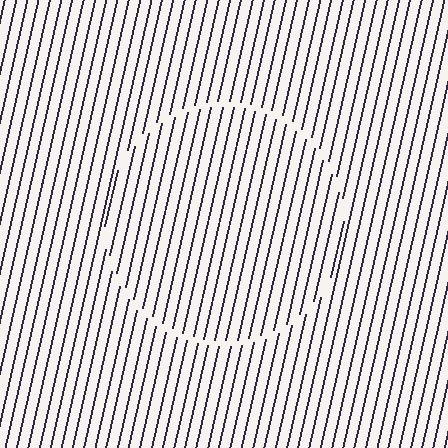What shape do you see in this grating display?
An illusory circle. The interior of the shape contains the same grating, shifted by half a period — the contour is defined by the phase discontinuity where line-ends from the inner and outer gratings abut.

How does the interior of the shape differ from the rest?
The interior of the shape contains the same grating, shifted by half a period — the contour is defined by the phase discontinuity where line-ends from the inner and outer gratings abut.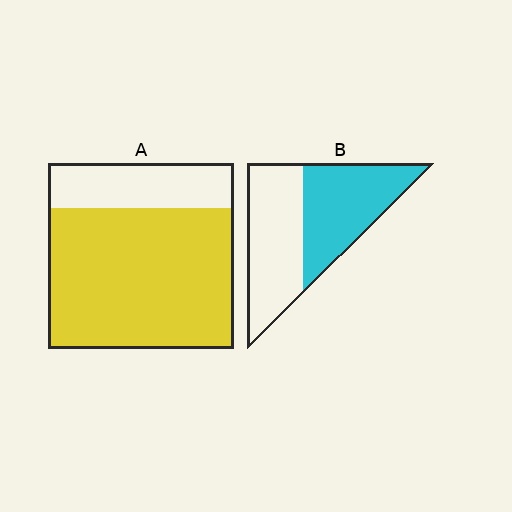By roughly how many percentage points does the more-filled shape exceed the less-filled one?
By roughly 25 percentage points (A over B).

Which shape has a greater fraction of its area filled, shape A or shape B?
Shape A.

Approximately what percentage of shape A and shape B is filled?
A is approximately 75% and B is approximately 50%.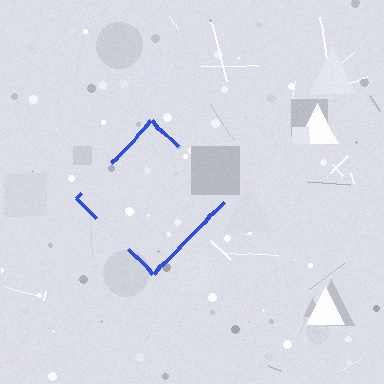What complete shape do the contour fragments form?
The contour fragments form a diamond.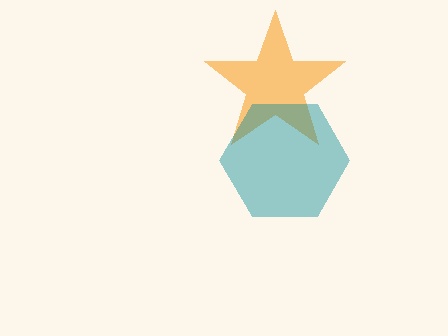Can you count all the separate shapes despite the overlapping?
Yes, there are 2 separate shapes.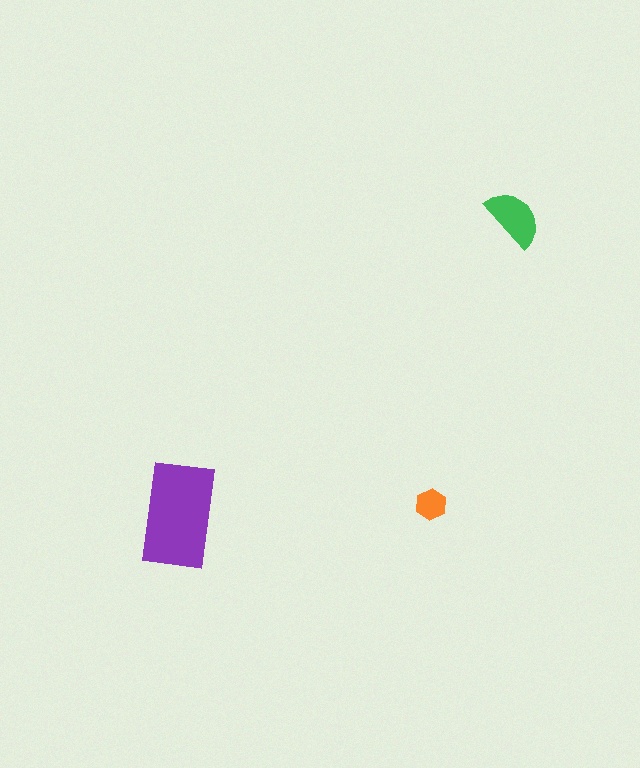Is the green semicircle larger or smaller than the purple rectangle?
Smaller.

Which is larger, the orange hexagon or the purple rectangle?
The purple rectangle.